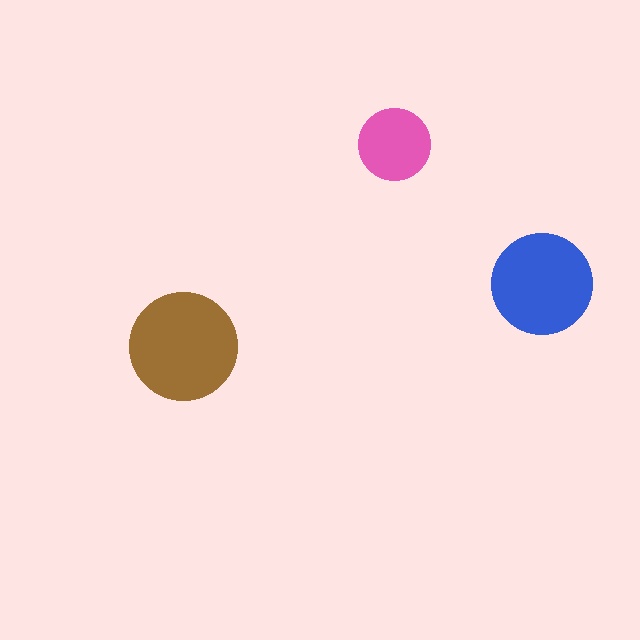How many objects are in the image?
There are 3 objects in the image.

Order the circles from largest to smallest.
the brown one, the blue one, the pink one.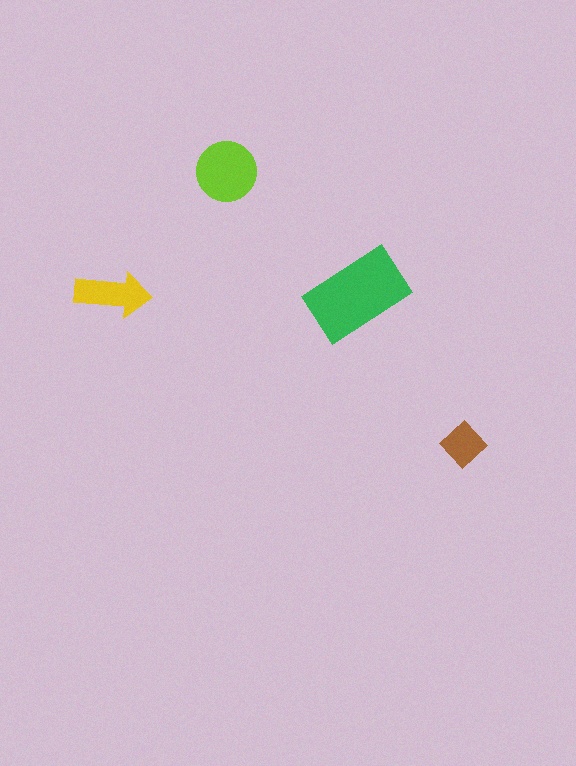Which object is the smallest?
The brown diamond.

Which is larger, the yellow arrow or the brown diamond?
The yellow arrow.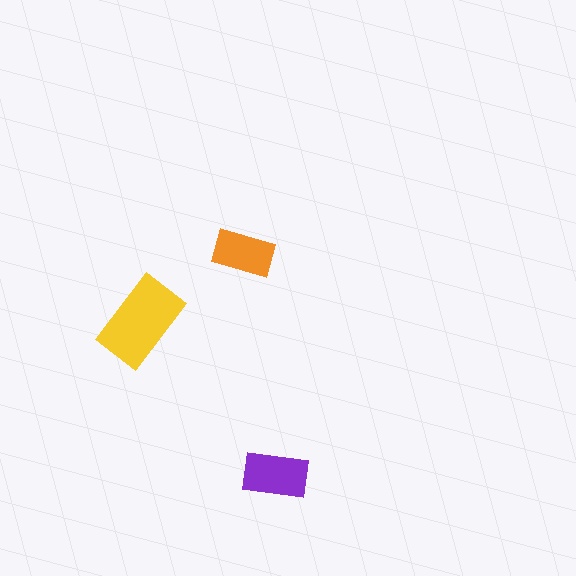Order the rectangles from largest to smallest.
the yellow one, the purple one, the orange one.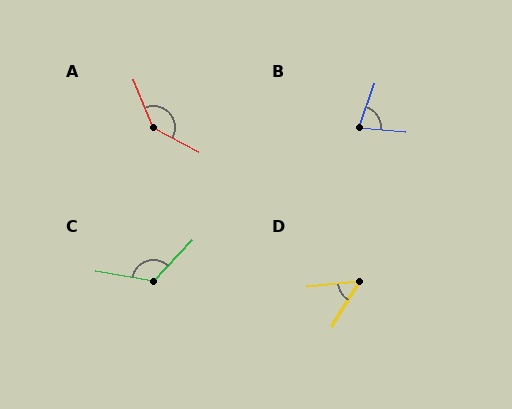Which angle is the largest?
A, at approximately 140 degrees.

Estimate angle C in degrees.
Approximately 123 degrees.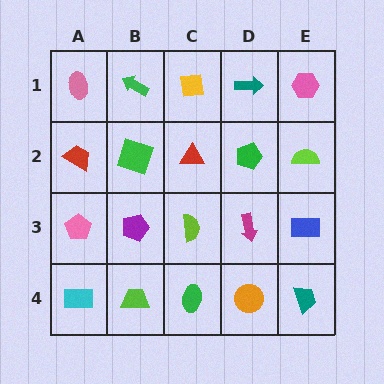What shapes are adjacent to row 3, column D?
A green pentagon (row 2, column D), an orange circle (row 4, column D), a lime semicircle (row 3, column C), a blue rectangle (row 3, column E).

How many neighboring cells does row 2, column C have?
4.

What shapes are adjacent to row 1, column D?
A green pentagon (row 2, column D), a yellow square (row 1, column C), a pink hexagon (row 1, column E).